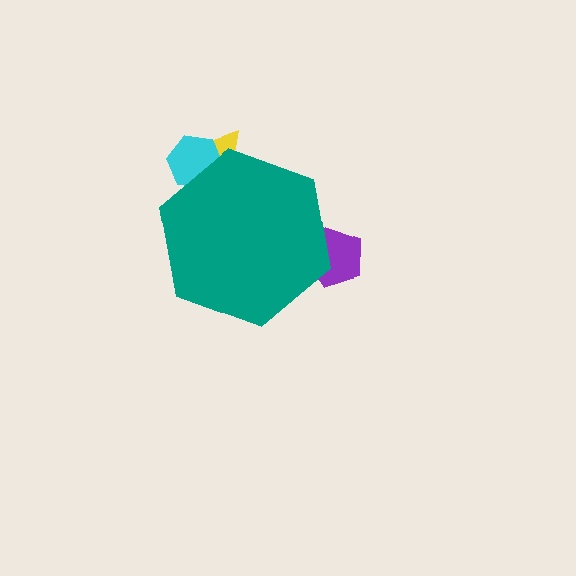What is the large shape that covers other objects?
A teal hexagon.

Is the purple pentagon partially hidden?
Yes, the purple pentagon is partially hidden behind the teal hexagon.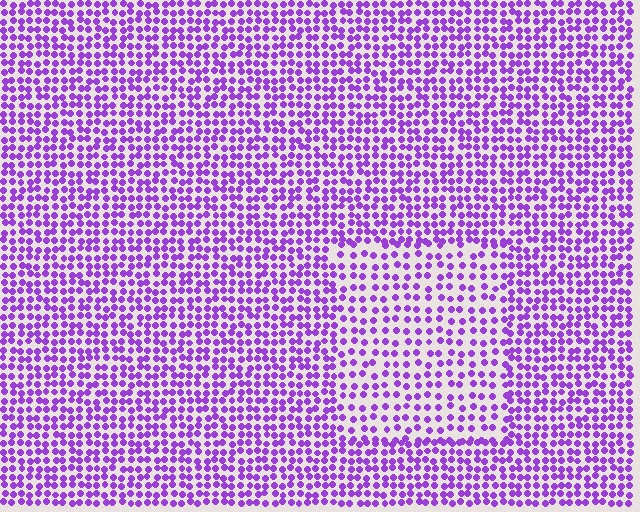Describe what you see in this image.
The image contains small purple elements arranged at two different densities. A rectangle-shaped region is visible where the elements are less densely packed than the surrounding area.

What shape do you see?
I see a rectangle.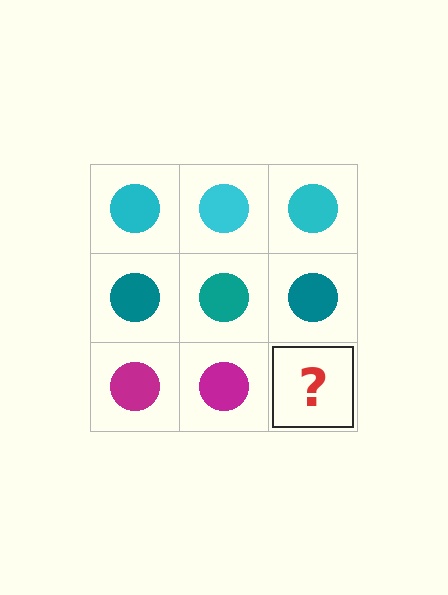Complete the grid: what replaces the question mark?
The question mark should be replaced with a magenta circle.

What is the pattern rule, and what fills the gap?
The rule is that each row has a consistent color. The gap should be filled with a magenta circle.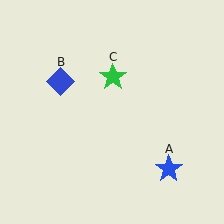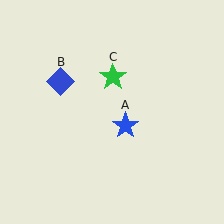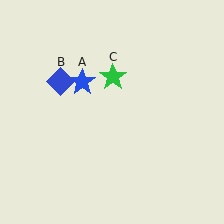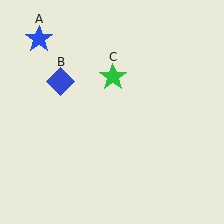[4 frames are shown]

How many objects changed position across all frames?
1 object changed position: blue star (object A).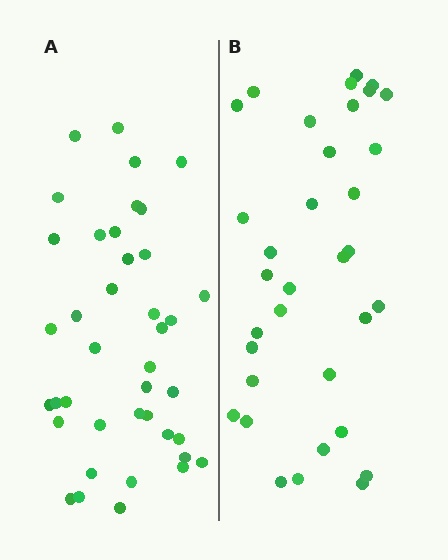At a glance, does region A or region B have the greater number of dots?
Region A (the left region) has more dots.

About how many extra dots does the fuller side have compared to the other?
Region A has about 6 more dots than region B.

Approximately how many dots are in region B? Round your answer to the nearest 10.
About 30 dots. (The exact count is 34, which rounds to 30.)